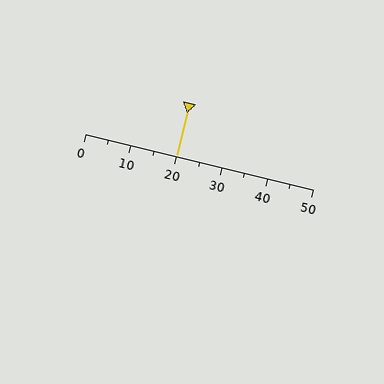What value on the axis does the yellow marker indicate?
The marker indicates approximately 20.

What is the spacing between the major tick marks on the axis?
The major ticks are spaced 10 apart.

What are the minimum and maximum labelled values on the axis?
The axis runs from 0 to 50.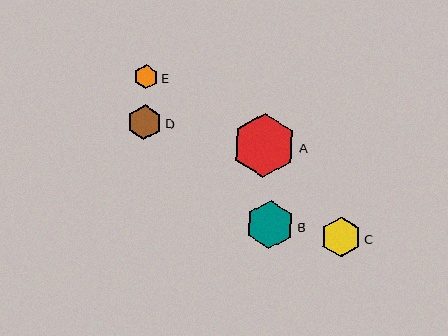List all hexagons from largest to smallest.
From largest to smallest: A, B, C, D, E.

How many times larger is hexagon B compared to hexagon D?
Hexagon B is approximately 1.4 times the size of hexagon D.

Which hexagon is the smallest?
Hexagon E is the smallest with a size of approximately 24 pixels.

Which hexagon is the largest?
Hexagon A is the largest with a size of approximately 63 pixels.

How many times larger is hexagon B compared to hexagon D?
Hexagon B is approximately 1.4 times the size of hexagon D.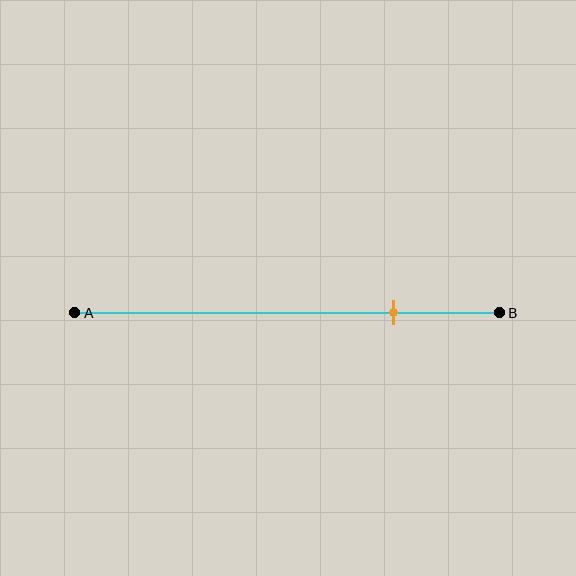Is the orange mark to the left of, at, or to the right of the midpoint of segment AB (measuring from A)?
The orange mark is to the right of the midpoint of segment AB.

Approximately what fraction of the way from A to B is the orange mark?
The orange mark is approximately 75% of the way from A to B.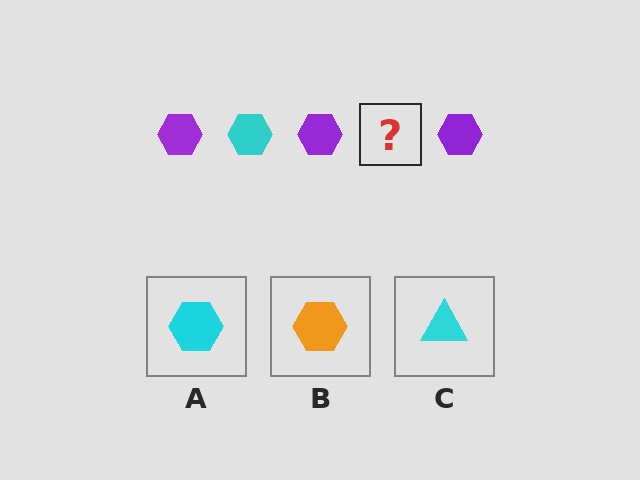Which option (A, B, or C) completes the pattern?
A.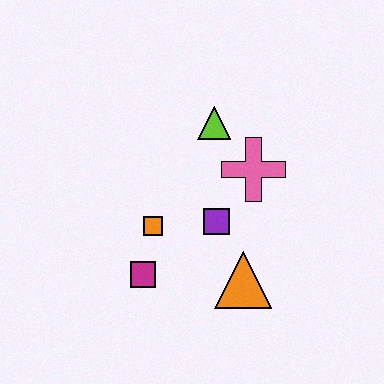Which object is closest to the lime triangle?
The pink cross is closest to the lime triangle.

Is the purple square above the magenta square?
Yes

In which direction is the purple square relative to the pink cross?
The purple square is below the pink cross.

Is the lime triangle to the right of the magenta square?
Yes